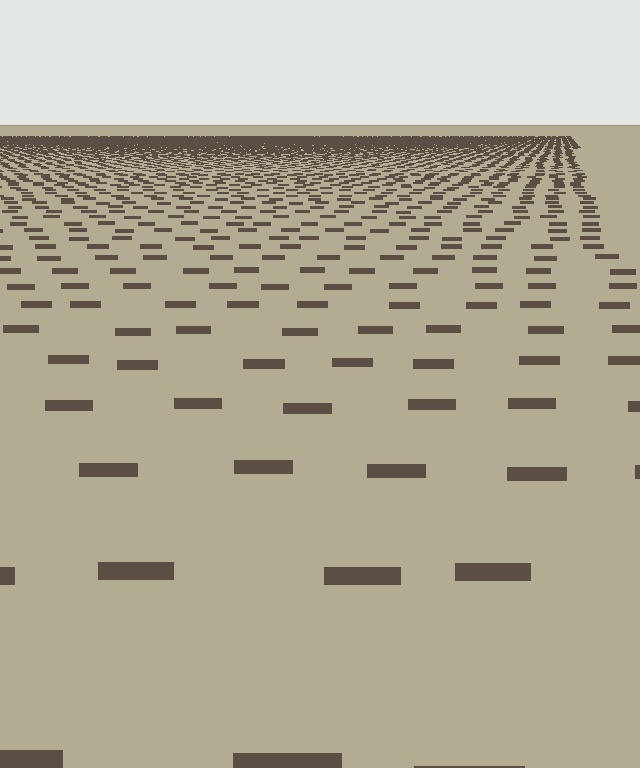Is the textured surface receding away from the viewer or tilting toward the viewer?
The surface is receding away from the viewer. Texture elements get smaller and denser toward the top.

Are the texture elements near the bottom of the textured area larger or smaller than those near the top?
Larger. Near the bottom, elements are closer to the viewer and appear at a bigger on-screen size.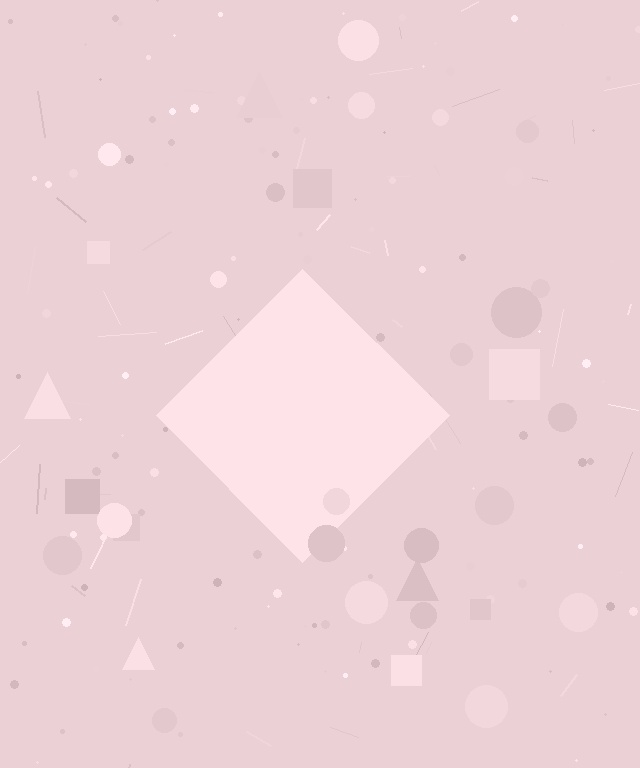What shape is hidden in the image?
A diamond is hidden in the image.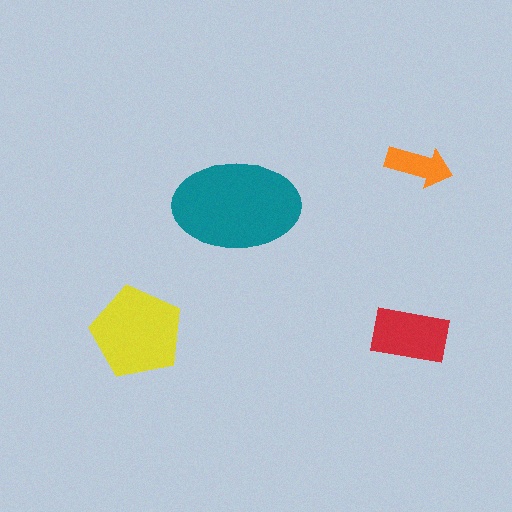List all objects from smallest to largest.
The orange arrow, the red rectangle, the yellow pentagon, the teal ellipse.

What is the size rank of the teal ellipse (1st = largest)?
1st.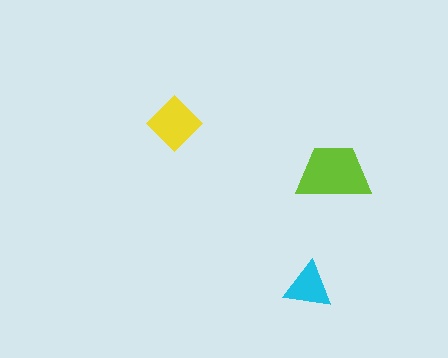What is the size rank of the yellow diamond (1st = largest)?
2nd.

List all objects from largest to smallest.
The lime trapezoid, the yellow diamond, the cyan triangle.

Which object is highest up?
The yellow diamond is topmost.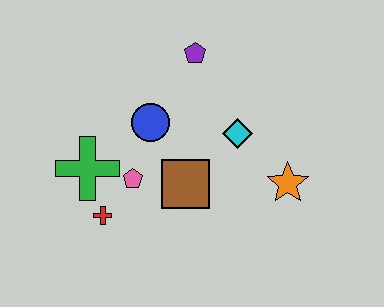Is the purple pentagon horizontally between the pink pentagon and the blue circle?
No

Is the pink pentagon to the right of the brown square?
No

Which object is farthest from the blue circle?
The orange star is farthest from the blue circle.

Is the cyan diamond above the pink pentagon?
Yes